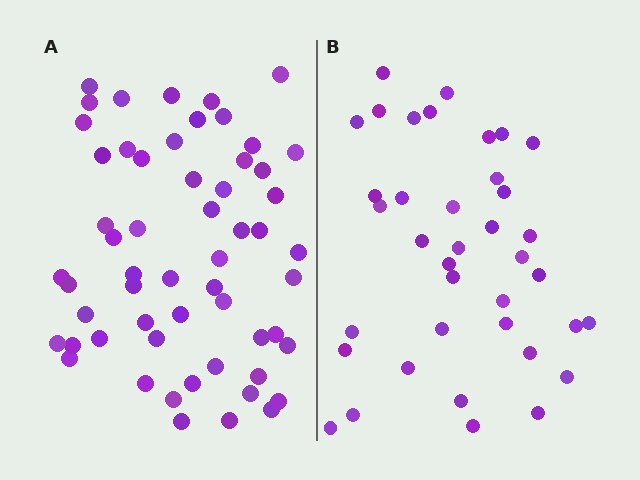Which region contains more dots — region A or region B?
Region A (the left region) has more dots.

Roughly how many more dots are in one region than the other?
Region A has approximately 20 more dots than region B.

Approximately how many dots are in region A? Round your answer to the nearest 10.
About 60 dots. (The exact count is 57, which rounds to 60.)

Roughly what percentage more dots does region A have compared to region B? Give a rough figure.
About 50% more.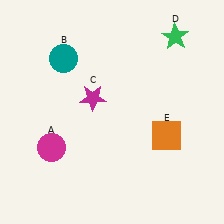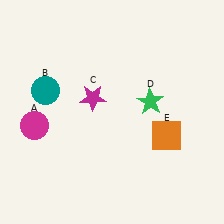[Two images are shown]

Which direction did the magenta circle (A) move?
The magenta circle (A) moved up.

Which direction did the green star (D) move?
The green star (D) moved down.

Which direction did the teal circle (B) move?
The teal circle (B) moved down.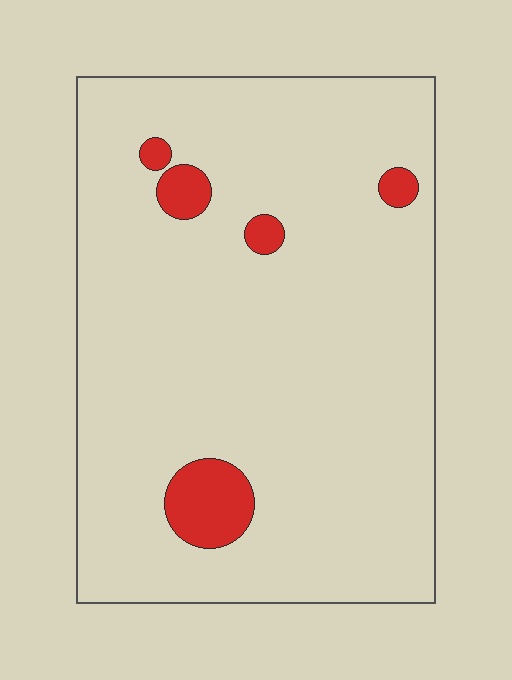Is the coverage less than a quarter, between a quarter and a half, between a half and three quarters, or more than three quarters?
Less than a quarter.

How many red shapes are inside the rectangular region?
5.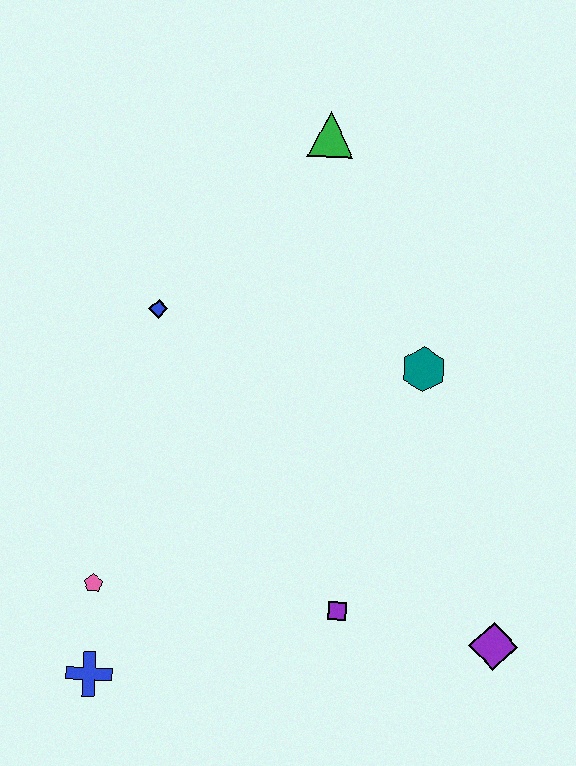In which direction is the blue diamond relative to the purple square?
The blue diamond is above the purple square.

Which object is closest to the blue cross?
The pink pentagon is closest to the blue cross.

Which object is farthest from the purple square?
The green triangle is farthest from the purple square.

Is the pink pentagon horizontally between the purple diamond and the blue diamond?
No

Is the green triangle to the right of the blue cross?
Yes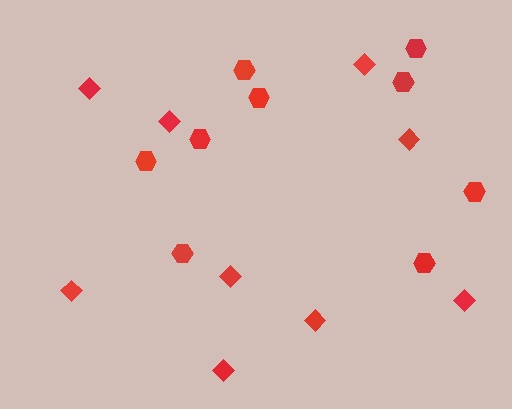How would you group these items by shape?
There are 2 groups: one group of hexagons (9) and one group of diamonds (9).